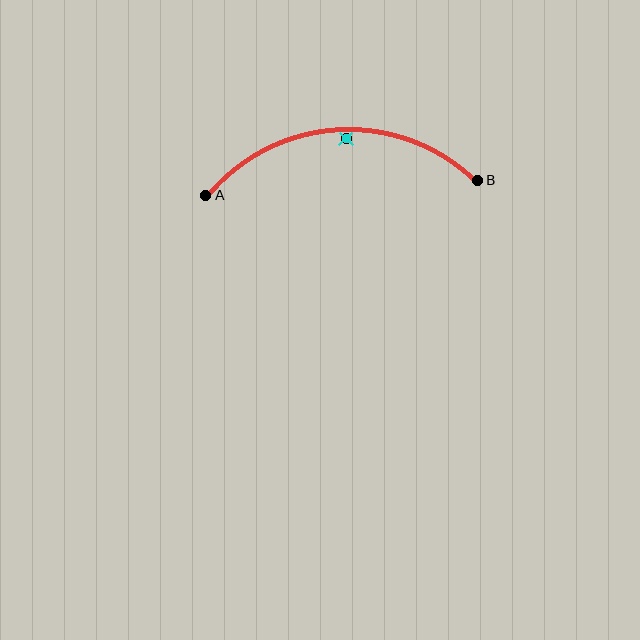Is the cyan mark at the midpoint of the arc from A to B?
No — the cyan mark does not lie on the arc at all. It sits slightly inside the curve.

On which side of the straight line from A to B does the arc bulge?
The arc bulges above the straight line connecting A and B.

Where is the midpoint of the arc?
The arc midpoint is the point on the curve farthest from the straight line joining A and B. It sits above that line.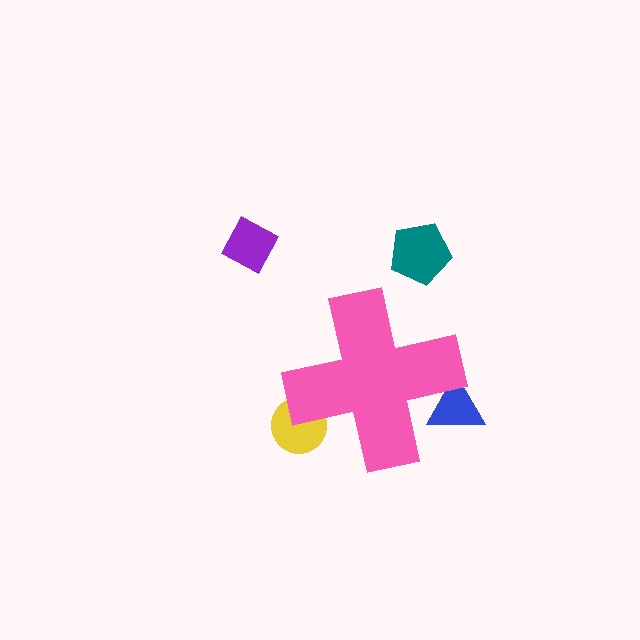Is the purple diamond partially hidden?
No, the purple diamond is fully visible.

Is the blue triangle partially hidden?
Yes, the blue triangle is partially hidden behind the pink cross.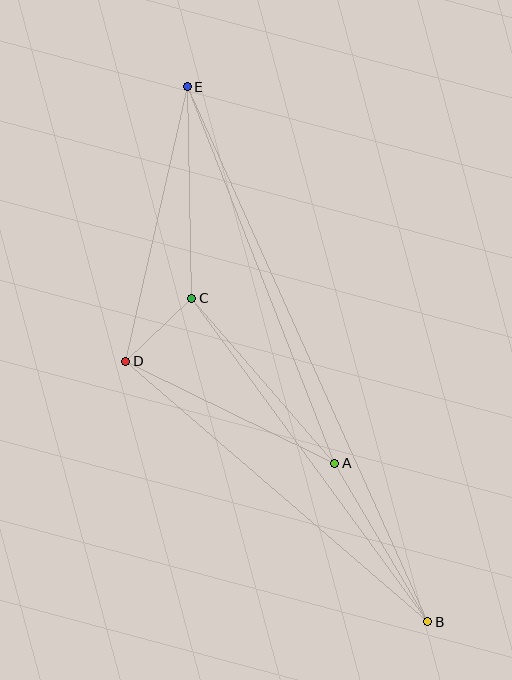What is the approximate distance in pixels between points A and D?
The distance between A and D is approximately 233 pixels.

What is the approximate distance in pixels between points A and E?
The distance between A and E is approximately 404 pixels.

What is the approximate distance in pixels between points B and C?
The distance between B and C is approximately 400 pixels.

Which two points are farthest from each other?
Points B and E are farthest from each other.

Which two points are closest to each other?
Points C and D are closest to each other.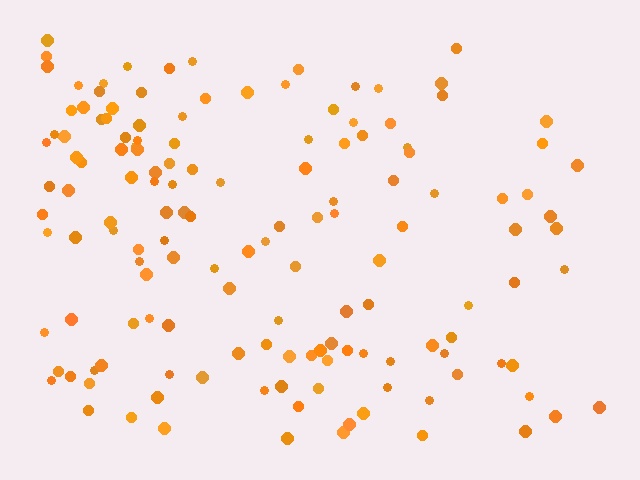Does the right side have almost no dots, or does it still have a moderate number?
Still a moderate number, just noticeably fewer than the left.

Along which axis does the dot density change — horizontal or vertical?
Horizontal.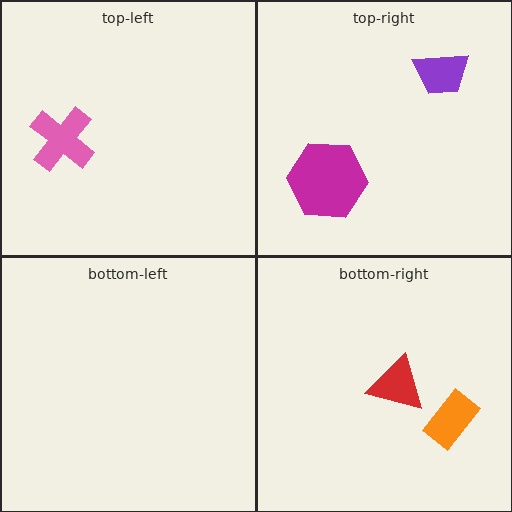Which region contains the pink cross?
The top-left region.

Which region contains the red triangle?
The bottom-right region.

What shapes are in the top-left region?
The pink cross.